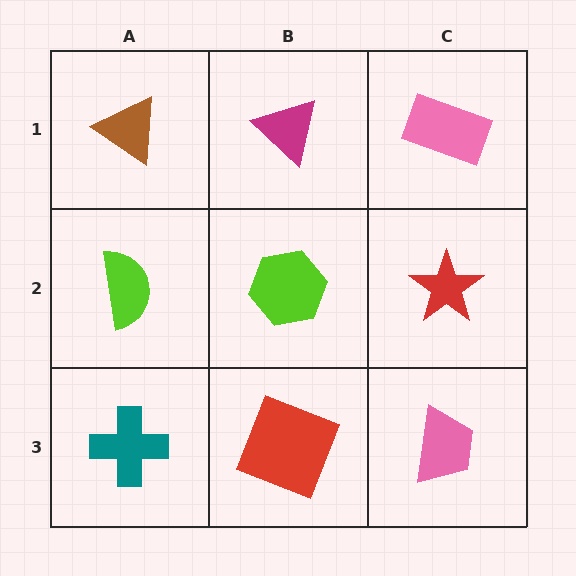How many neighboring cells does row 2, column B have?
4.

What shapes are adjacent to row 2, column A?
A brown triangle (row 1, column A), a teal cross (row 3, column A), a lime hexagon (row 2, column B).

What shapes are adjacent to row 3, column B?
A lime hexagon (row 2, column B), a teal cross (row 3, column A), a pink trapezoid (row 3, column C).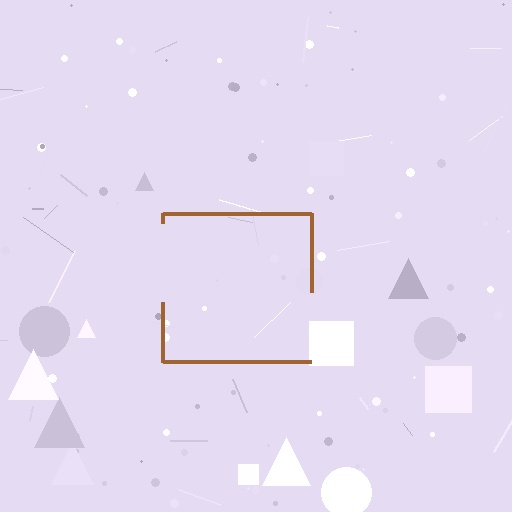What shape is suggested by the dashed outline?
The dashed outline suggests a square.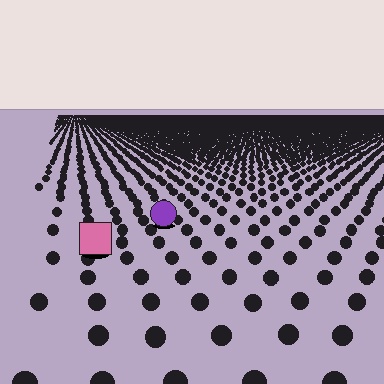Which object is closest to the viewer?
The pink square is closest. The texture marks near it are larger and more spread out.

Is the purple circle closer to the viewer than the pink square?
No. The pink square is closer — you can tell from the texture gradient: the ground texture is coarser near it.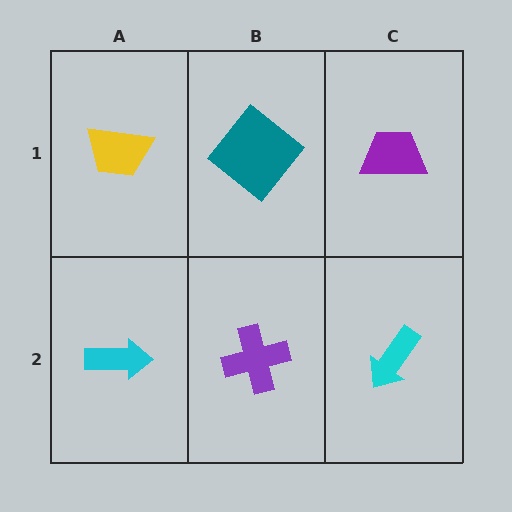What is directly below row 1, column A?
A cyan arrow.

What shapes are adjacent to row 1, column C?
A cyan arrow (row 2, column C), a teal diamond (row 1, column B).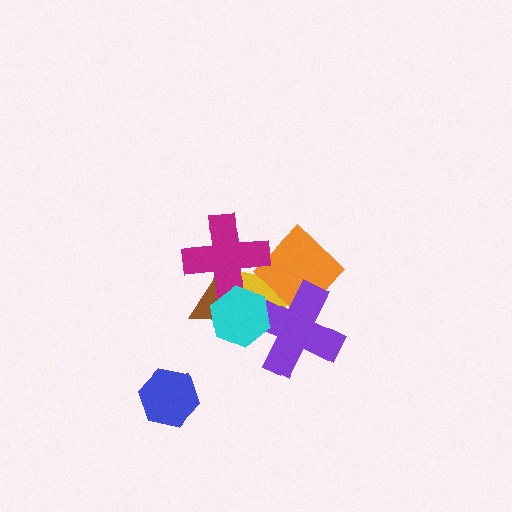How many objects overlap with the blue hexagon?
0 objects overlap with the blue hexagon.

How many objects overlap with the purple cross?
4 objects overlap with the purple cross.